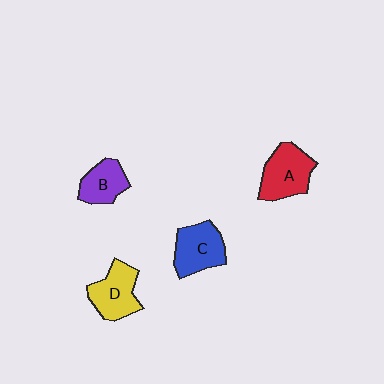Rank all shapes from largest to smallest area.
From largest to smallest: A (red), C (blue), D (yellow), B (purple).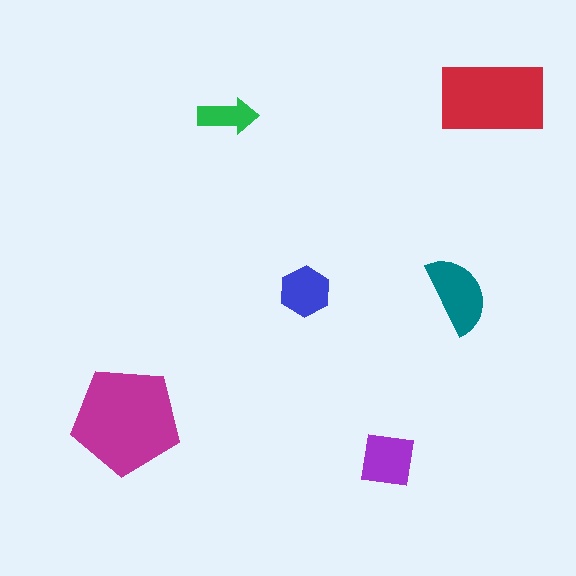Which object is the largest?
The magenta pentagon.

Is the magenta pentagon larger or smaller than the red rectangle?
Larger.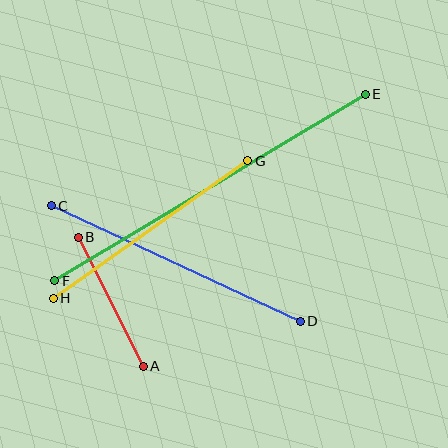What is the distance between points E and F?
The distance is approximately 362 pixels.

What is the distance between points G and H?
The distance is approximately 238 pixels.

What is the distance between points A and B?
The distance is approximately 144 pixels.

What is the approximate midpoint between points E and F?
The midpoint is at approximately (210, 187) pixels.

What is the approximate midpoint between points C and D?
The midpoint is at approximately (176, 263) pixels.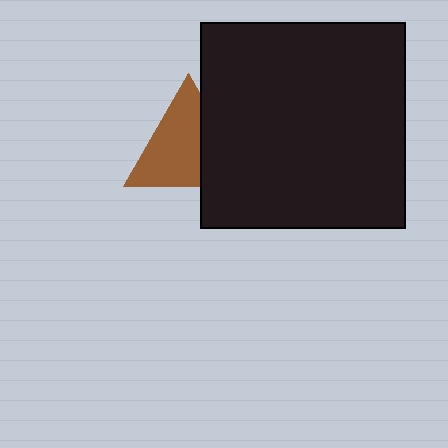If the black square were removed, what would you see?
You would see the complete brown triangle.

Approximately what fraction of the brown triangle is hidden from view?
Roughly 35% of the brown triangle is hidden behind the black square.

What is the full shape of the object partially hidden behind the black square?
The partially hidden object is a brown triangle.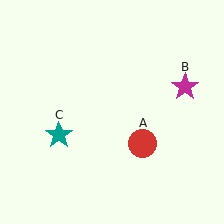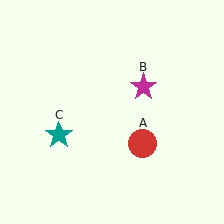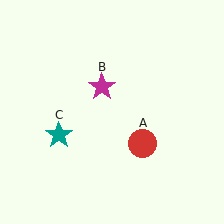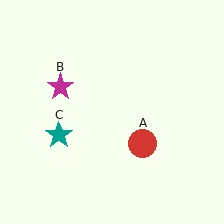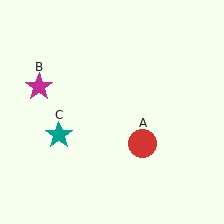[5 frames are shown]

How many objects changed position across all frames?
1 object changed position: magenta star (object B).